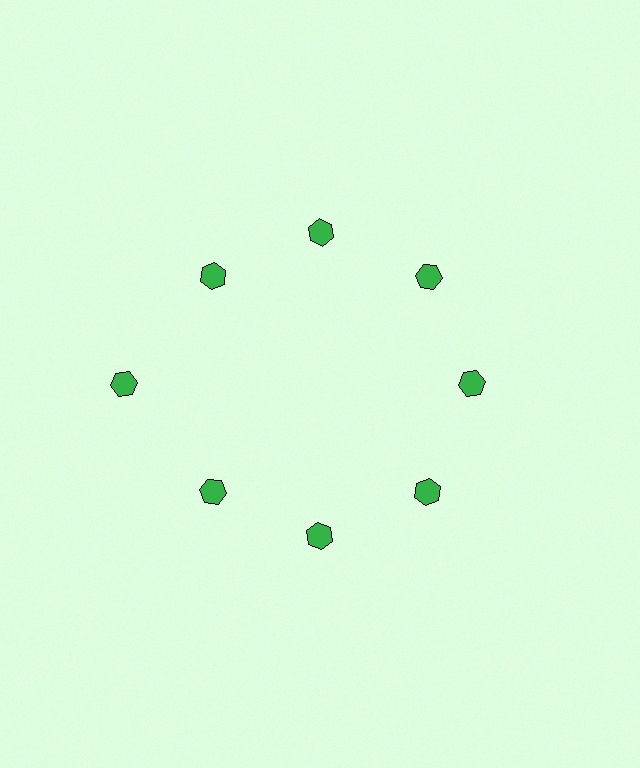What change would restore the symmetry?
The symmetry would be restored by moving it inward, back onto the ring so that all 8 hexagons sit at equal angles and equal distance from the center.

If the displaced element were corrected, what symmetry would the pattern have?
It would have 8-fold rotational symmetry — the pattern would map onto itself every 45 degrees.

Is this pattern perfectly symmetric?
No. The 8 green hexagons are arranged in a ring, but one element near the 9 o'clock position is pushed outward from the center, breaking the 8-fold rotational symmetry.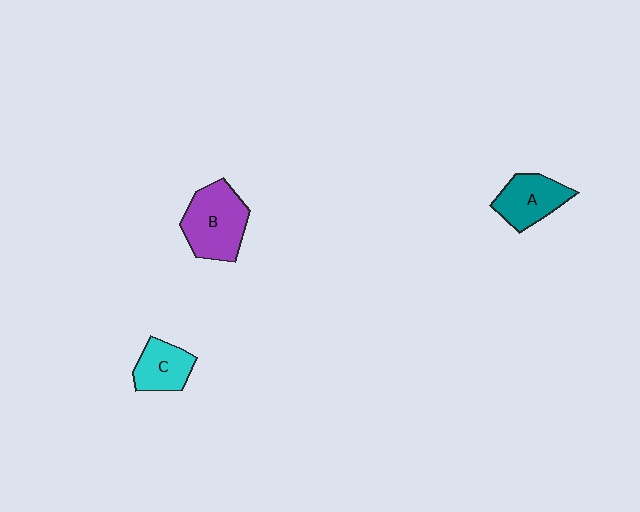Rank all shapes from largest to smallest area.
From largest to smallest: B (purple), A (teal), C (cyan).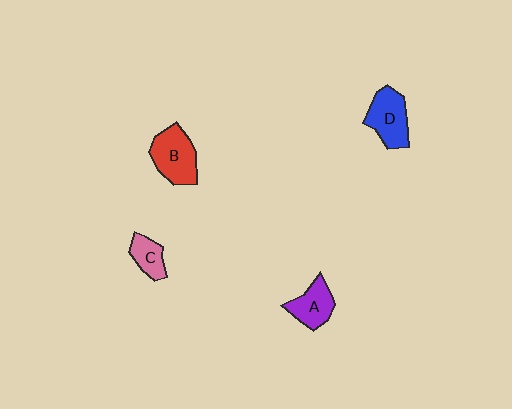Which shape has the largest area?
Shape B (red).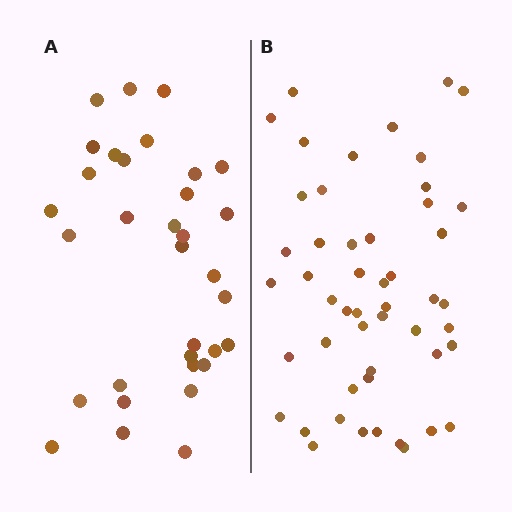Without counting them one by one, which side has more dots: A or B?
Region B (the right region) has more dots.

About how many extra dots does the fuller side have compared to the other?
Region B has approximately 15 more dots than region A.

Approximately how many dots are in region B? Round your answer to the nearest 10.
About 50 dots.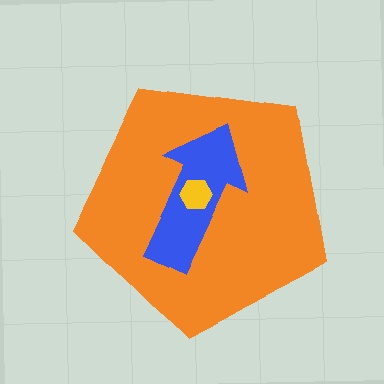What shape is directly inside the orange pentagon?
The blue arrow.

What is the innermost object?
The yellow hexagon.